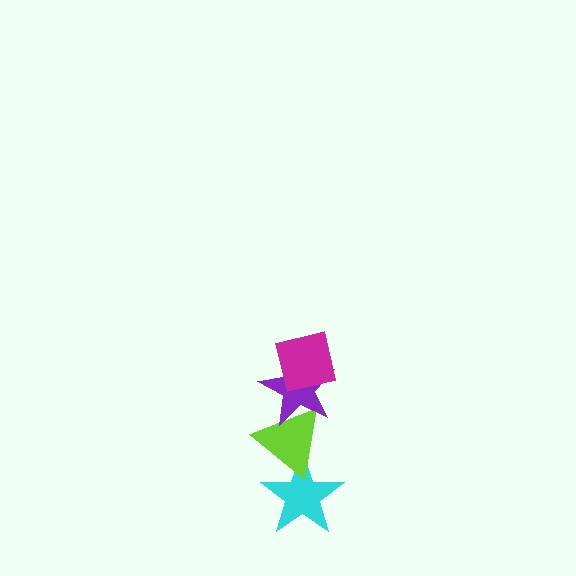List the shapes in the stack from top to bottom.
From top to bottom: the magenta square, the purple star, the lime triangle, the cyan star.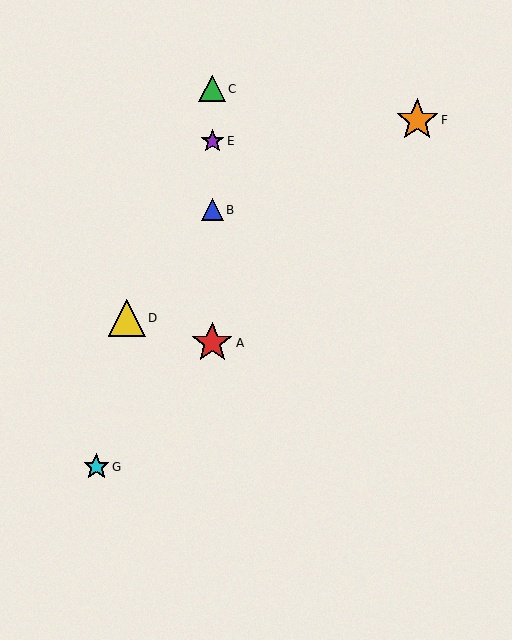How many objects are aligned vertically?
4 objects (A, B, C, E) are aligned vertically.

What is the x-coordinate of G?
Object G is at x≈96.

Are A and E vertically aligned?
Yes, both are at x≈212.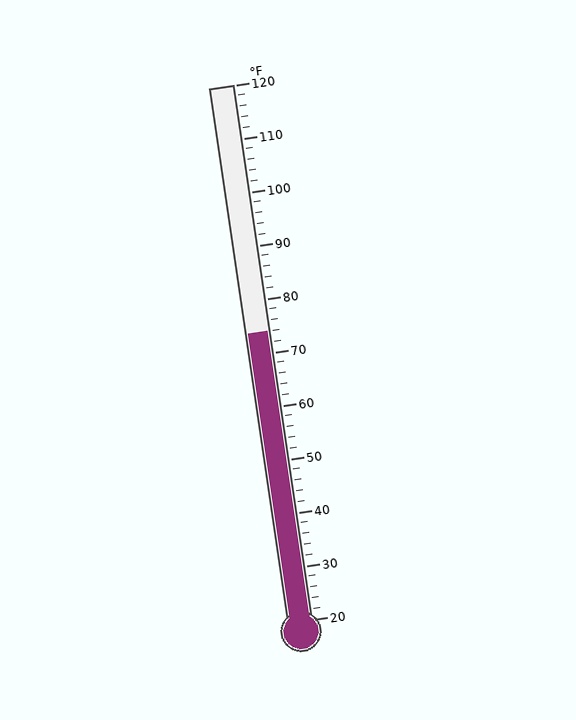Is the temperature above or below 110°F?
The temperature is below 110°F.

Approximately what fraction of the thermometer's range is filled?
The thermometer is filled to approximately 55% of its range.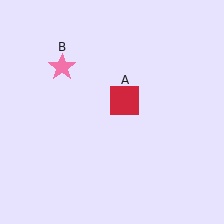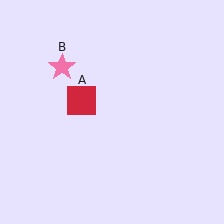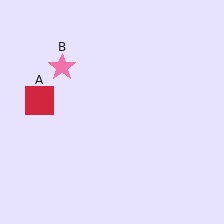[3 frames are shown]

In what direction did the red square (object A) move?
The red square (object A) moved left.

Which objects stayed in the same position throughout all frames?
Pink star (object B) remained stationary.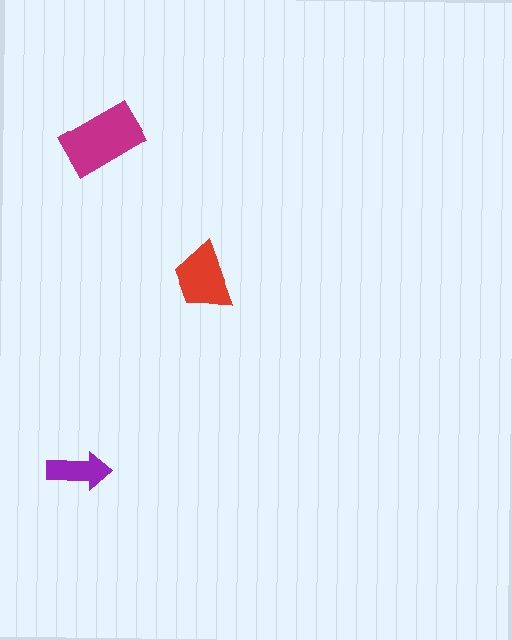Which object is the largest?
The magenta rectangle.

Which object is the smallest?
The purple arrow.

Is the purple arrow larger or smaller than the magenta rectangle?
Smaller.